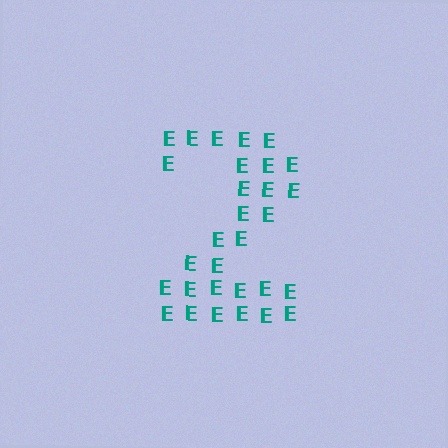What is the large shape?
The large shape is the digit 2.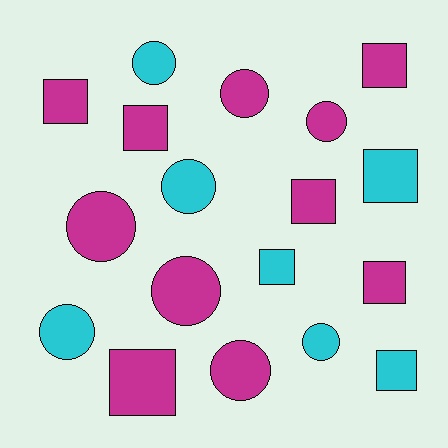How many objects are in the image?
There are 18 objects.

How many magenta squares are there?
There are 6 magenta squares.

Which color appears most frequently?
Magenta, with 11 objects.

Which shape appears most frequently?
Circle, with 9 objects.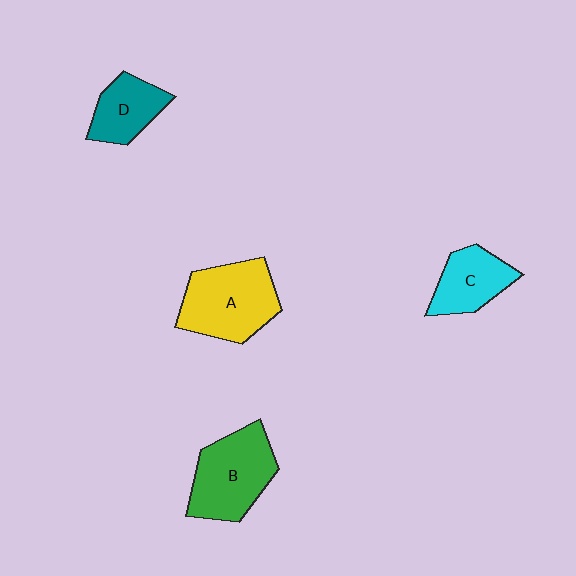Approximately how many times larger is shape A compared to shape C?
Approximately 1.6 times.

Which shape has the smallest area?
Shape D (teal).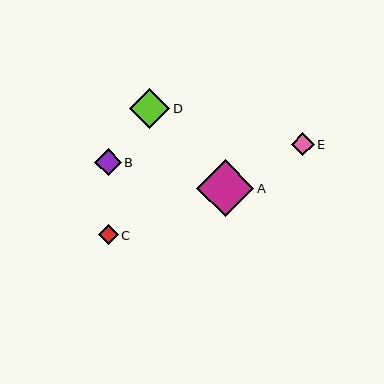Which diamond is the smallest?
Diamond C is the smallest with a size of approximately 20 pixels.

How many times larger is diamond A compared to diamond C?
Diamond A is approximately 2.8 times the size of diamond C.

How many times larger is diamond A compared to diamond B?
Diamond A is approximately 2.1 times the size of diamond B.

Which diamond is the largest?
Diamond A is the largest with a size of approximately 57 pixels.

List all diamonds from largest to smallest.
From largest to smallest: A, D, B, E, C.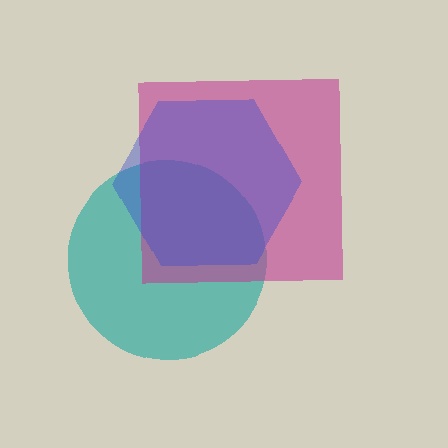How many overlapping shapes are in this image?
There are 3 overlapping shapes in the image.